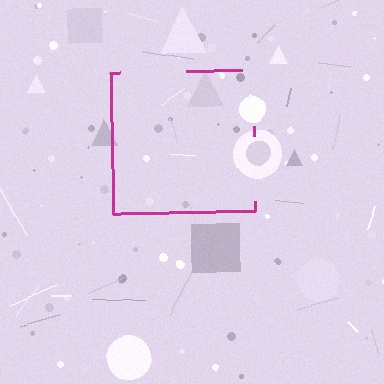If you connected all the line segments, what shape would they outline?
They would outline a square.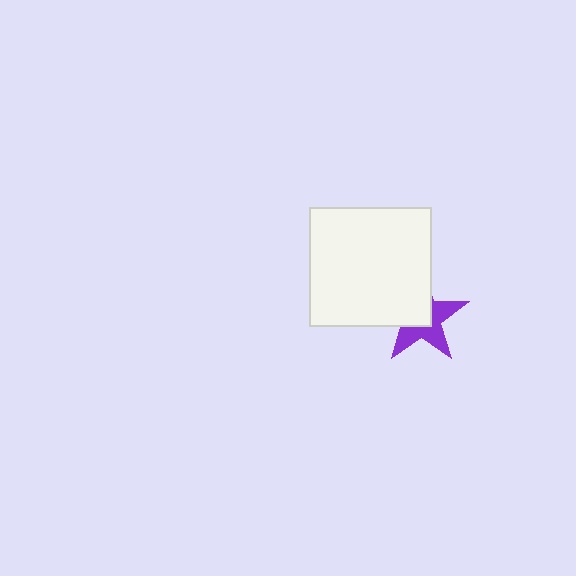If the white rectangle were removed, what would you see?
You would see the complete purple star.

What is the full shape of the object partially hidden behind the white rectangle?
The partially hidden object is a purple star.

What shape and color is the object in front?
The object in front is a white rectangle.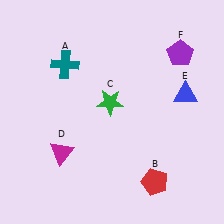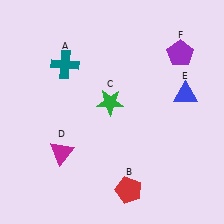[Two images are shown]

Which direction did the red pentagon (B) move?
The red pentagon (B) moved left.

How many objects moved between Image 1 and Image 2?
1 object moved between the two images.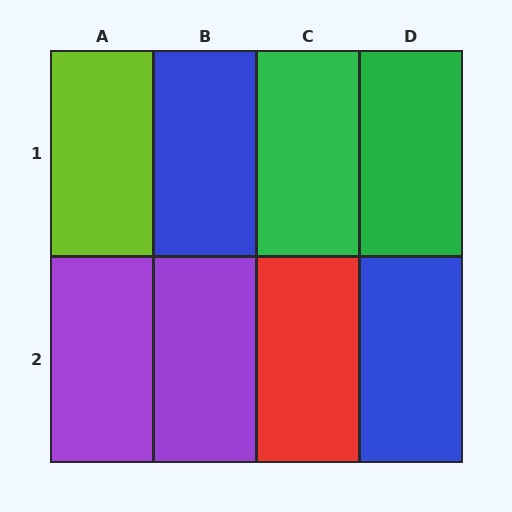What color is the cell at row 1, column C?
Green.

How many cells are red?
1 cell is red.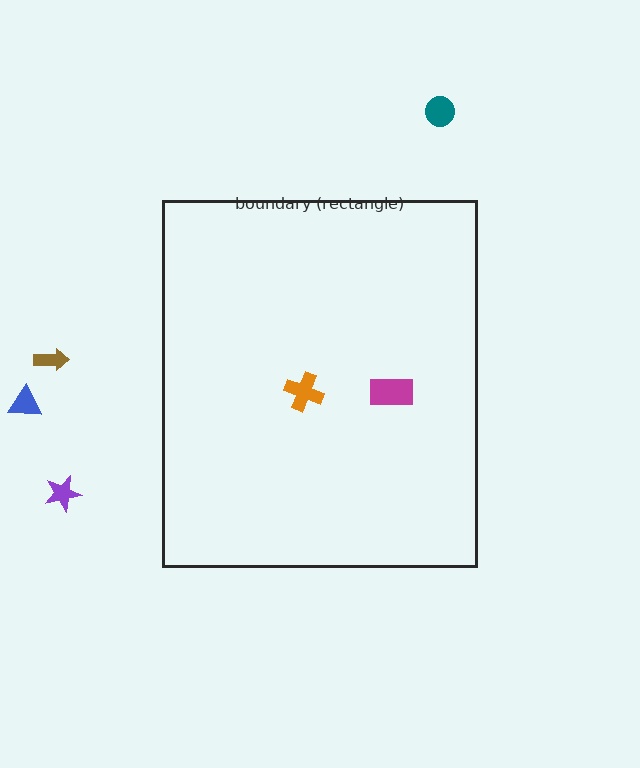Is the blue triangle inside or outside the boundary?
Outside.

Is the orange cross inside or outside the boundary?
Inside.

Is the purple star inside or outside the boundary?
Outside.